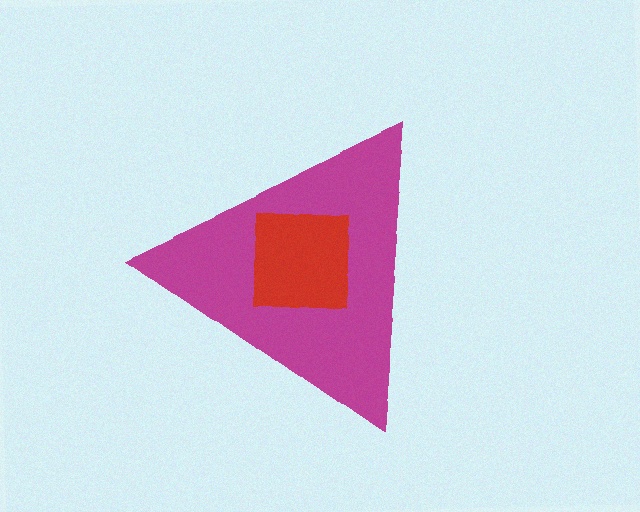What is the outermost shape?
The magenta triangle.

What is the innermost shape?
The red square.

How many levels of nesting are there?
2.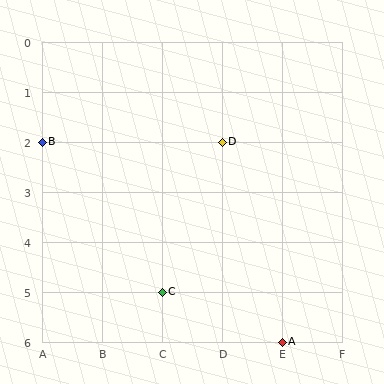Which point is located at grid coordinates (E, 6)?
Point A is at (E, 6).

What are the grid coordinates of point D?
Point D is at grid coordinates (D, 2).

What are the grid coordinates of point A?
Point A is at grid coordinates (E, 6).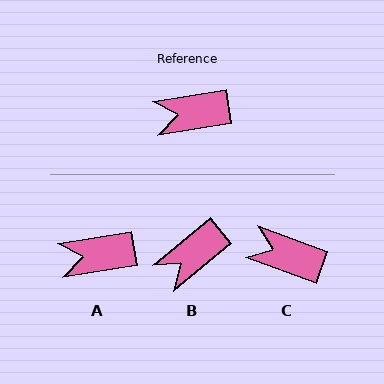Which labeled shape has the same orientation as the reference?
A.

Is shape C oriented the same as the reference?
No, it is off by about 29 degrees.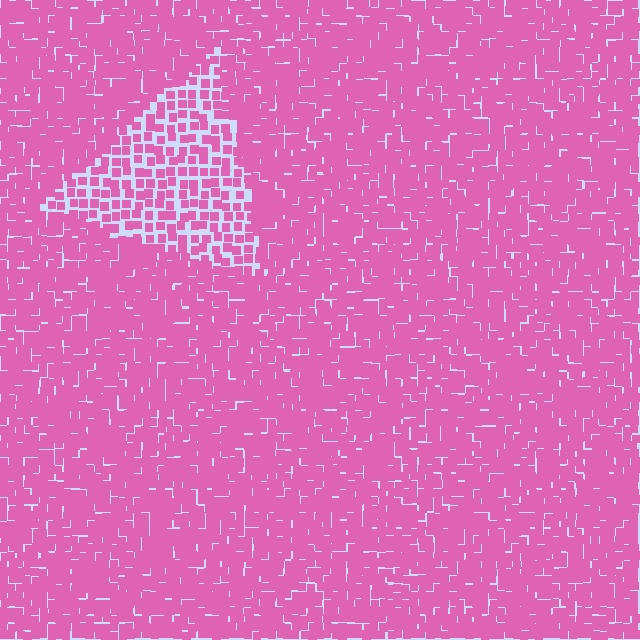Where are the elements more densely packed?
The elements are more densely packed outside the triangle boundary.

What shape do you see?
I see a triangle.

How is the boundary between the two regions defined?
The boundary is defined by a change in element density (approximately 2.0x ratio). All elements are the same color, size, and shape.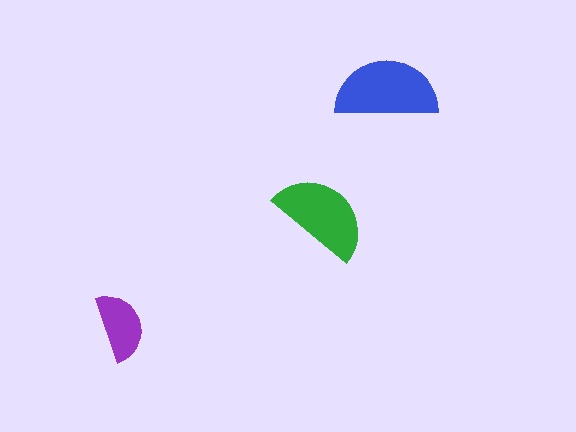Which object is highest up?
The blue semicircle is topmost.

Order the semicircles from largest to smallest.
the blue one, the green one, the purple one.